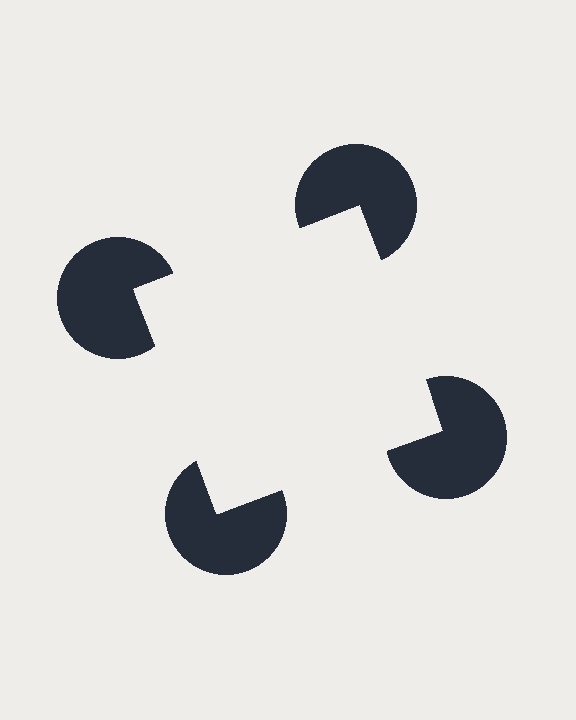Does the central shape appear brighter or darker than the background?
It typically appears slightly brighter than the background, even though no actual brightness change is drawn.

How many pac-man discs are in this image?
There are 4 — one at each vertex of the illusory square.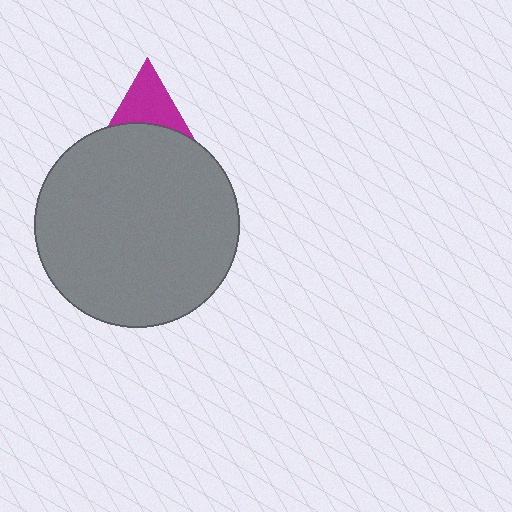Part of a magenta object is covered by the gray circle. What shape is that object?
It is a triangle.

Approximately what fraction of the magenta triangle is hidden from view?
Roughly 57% of the magenta triangle is hidden behind the gray circle.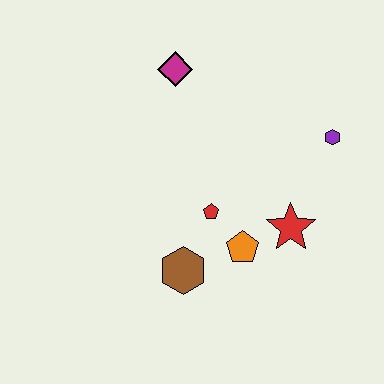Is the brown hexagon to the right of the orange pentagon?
No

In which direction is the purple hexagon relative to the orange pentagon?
The purple hexagon is above the orange pentagon.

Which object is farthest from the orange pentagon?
The magenta diamond is farthest from the orange pentagon.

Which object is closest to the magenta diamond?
The red pentagon is closest to the magenta diamond.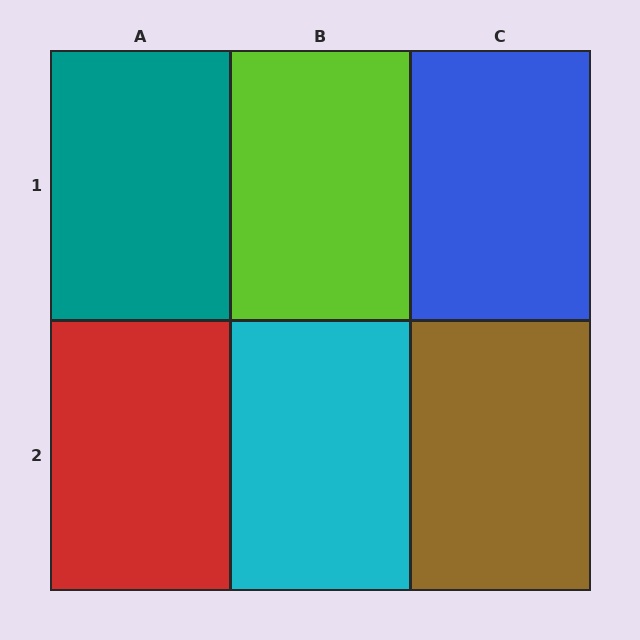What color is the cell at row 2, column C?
Brown.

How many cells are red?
1 cell is red.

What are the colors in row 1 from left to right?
Teal, lime, blue.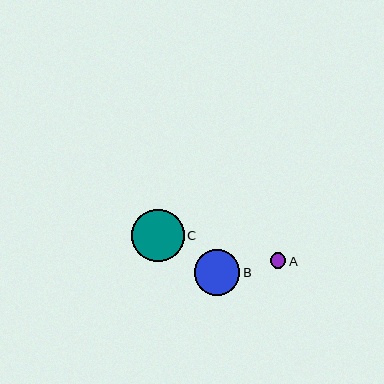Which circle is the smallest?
Circle A is the smallest with a size of approximately 16 pixels.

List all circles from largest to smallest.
From largest to smallest: C, B, A.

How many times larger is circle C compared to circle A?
Circle C is approximately 3.3 times the size of circle A.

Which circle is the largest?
Circle C is the largest with a size of approximately 52 pixels.